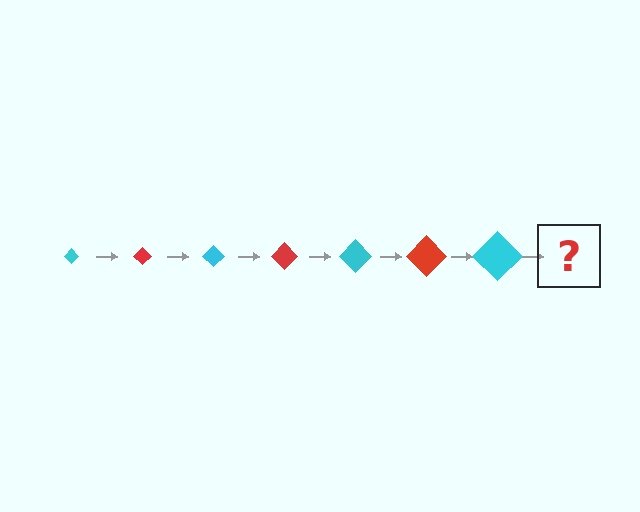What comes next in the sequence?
The next element should be a red diamond, larger than the previous one.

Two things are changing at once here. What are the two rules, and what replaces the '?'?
The two rules are that the diamond grows larger each step and the color cycles through cyan and red. The '?' should be a red diamond, larger than the previous one.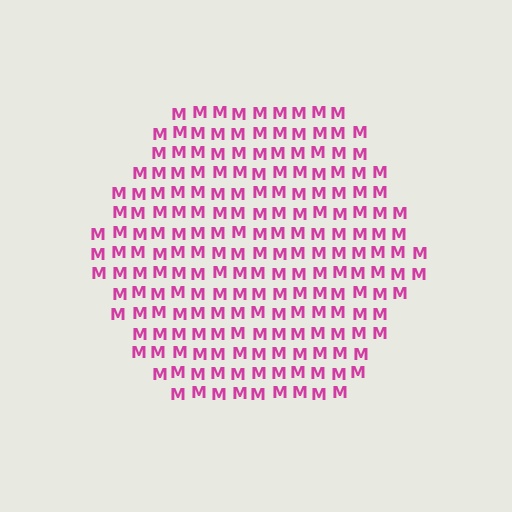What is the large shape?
The large shape is a hexagon.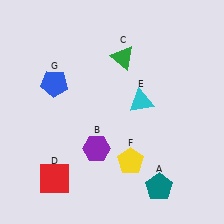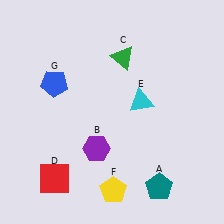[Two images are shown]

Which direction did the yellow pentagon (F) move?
The yellow pentagon (F) moved down.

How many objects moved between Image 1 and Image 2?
1 object moved between the two images.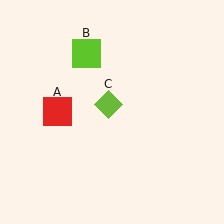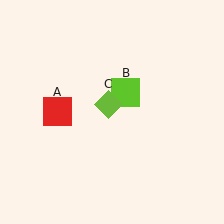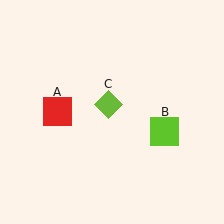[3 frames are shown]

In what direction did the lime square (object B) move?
The lime square (object B) moved down and to the right.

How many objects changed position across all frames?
1 object changed position: lime square (object B).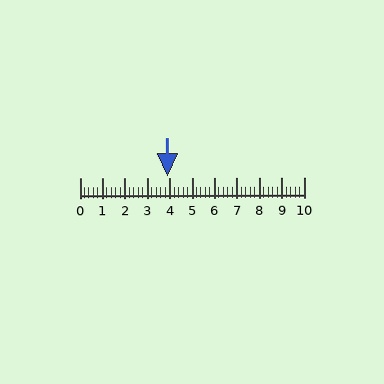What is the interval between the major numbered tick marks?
The major tick marks are spaced 1 units apart.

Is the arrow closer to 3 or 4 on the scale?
The arrow is closer to 4.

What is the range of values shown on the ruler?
The ruler shows values from 0 to 10.